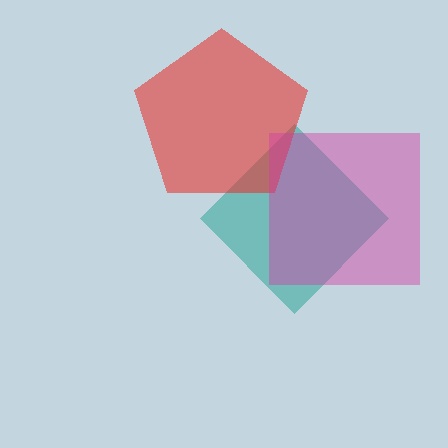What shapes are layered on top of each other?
The layered shapes are: a teal diamond, a red pentagon, a magenta square.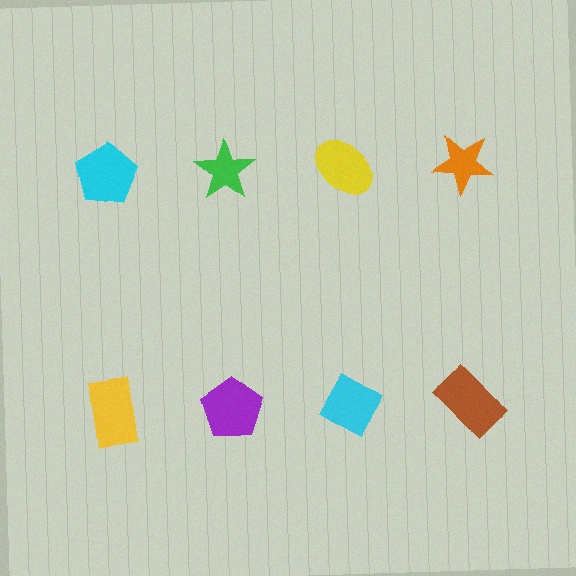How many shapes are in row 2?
4 shapes.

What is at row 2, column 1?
A yellow rectangle.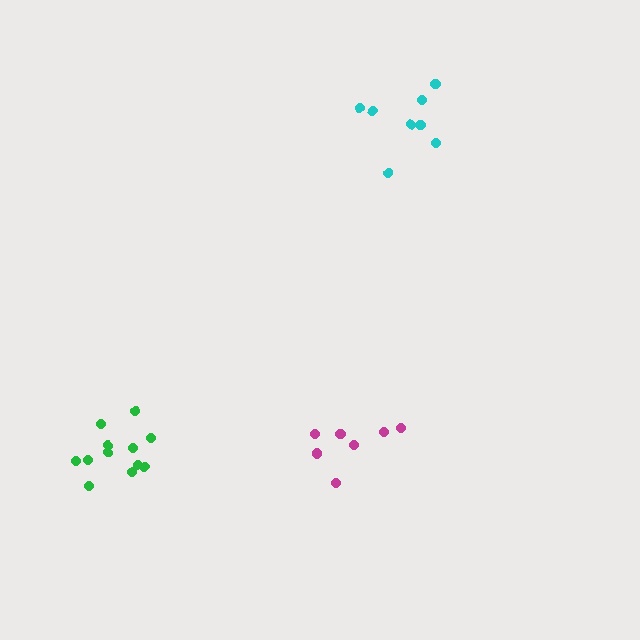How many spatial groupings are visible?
There are 3 spatial groupings.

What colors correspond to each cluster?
The clusters are colored: green, cyan, magenta.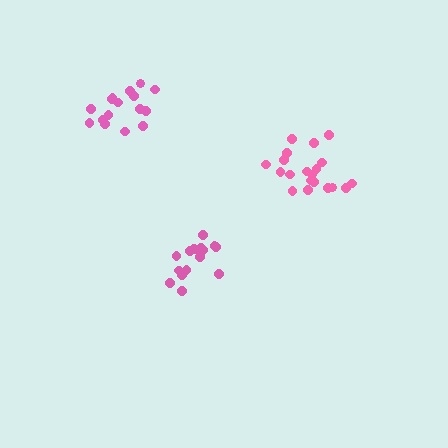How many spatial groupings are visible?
There are 3 spatial groupings.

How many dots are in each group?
Group 1: 20 dots, Group 2: 16 dots, Group 3: 18 dots (54 total).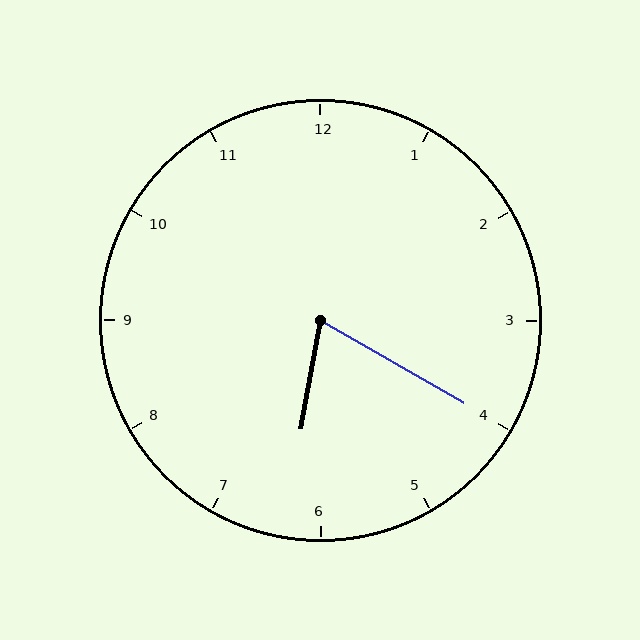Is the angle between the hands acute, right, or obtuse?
It is acute.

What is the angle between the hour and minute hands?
Approximately 70 degrees.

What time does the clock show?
6:20.